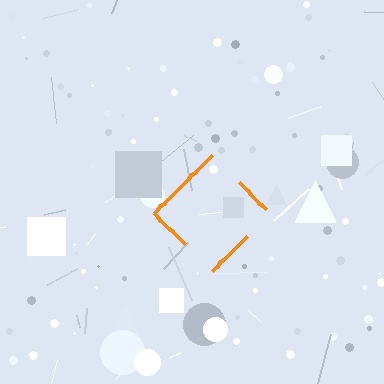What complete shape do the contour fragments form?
The contour fragments form a diamond.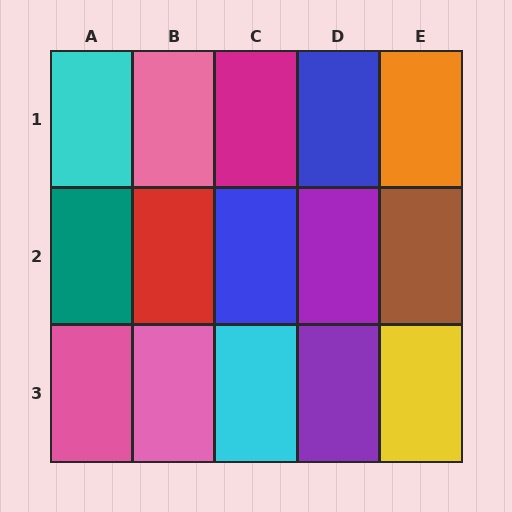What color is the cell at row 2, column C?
Blue.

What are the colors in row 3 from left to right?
Pink, pink, cyan, purple, yellow.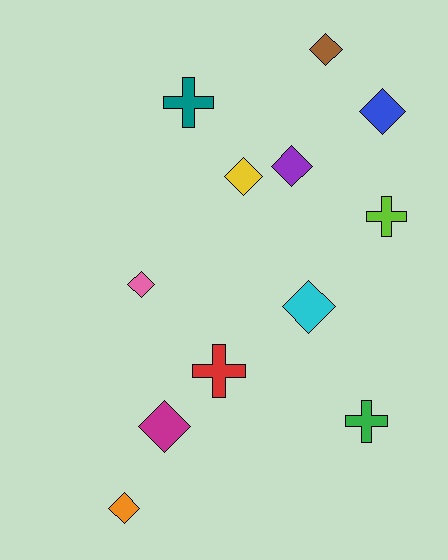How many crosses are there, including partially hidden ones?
There are 4 crosses.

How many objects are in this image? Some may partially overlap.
There are 12 objects.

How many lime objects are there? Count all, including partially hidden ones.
There is 1 lime object.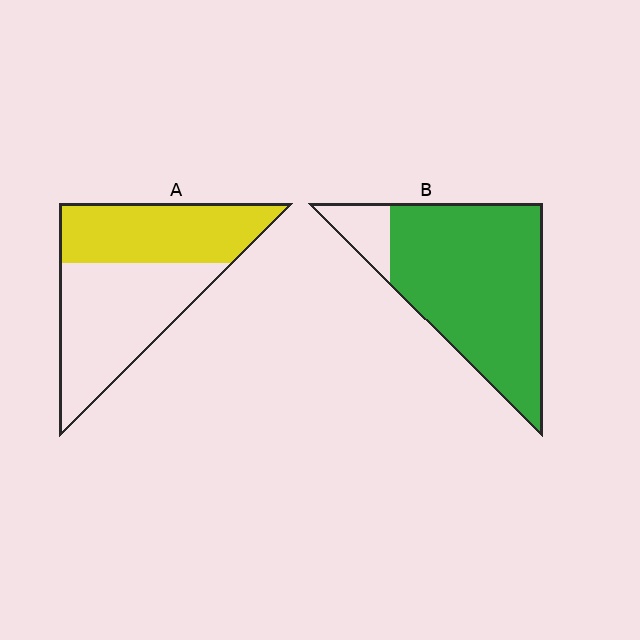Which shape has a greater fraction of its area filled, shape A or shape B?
Shape B.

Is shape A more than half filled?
No.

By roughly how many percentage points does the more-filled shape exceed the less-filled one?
By roughly 45 percentage points (B over A).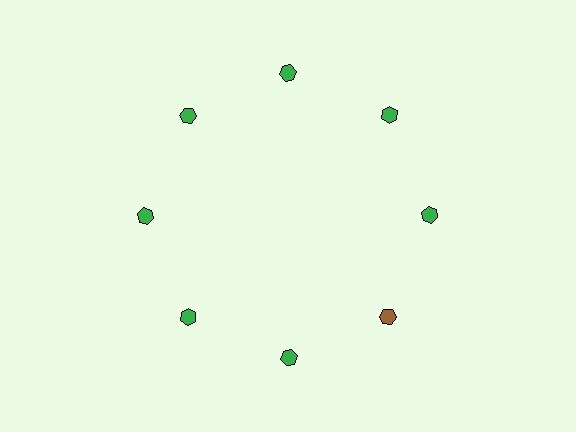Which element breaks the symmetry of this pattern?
The brown hexagon at roughly the 4 o'clock position breaks the symmetry. All other shapes are green hexagons.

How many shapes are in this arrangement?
There are 8 shapes arranged in a ring pattern.